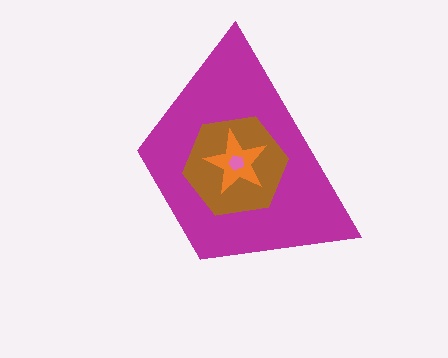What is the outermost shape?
The magenta trapezoid.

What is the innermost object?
The pink pentagon.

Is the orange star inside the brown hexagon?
Yes.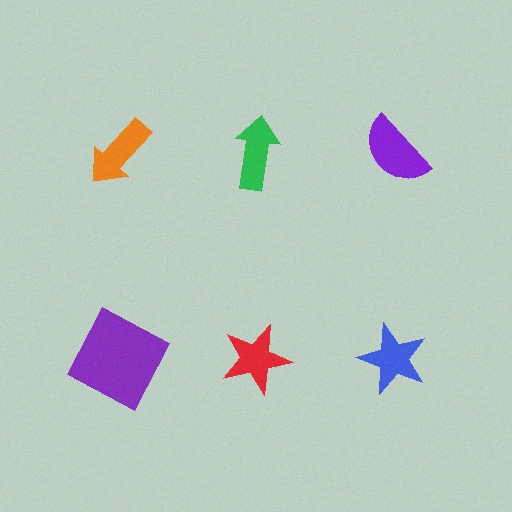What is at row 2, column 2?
A red star.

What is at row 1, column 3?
A purple semicircle.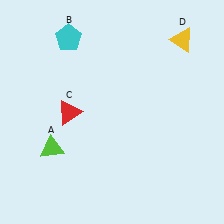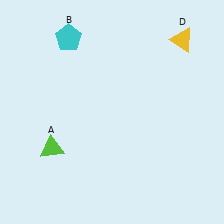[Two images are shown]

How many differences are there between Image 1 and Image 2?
There is 1 difference between the two images.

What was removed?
The red triangle (C) was removed in Image 2.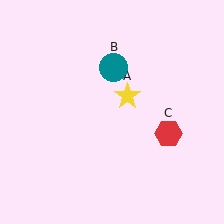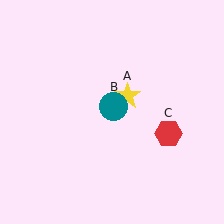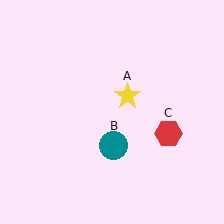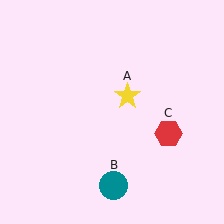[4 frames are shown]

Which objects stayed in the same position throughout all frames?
Yellow star (object A) and red hexagon (object C) remained stationary.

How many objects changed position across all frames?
1 object changed position: teal circle (object B).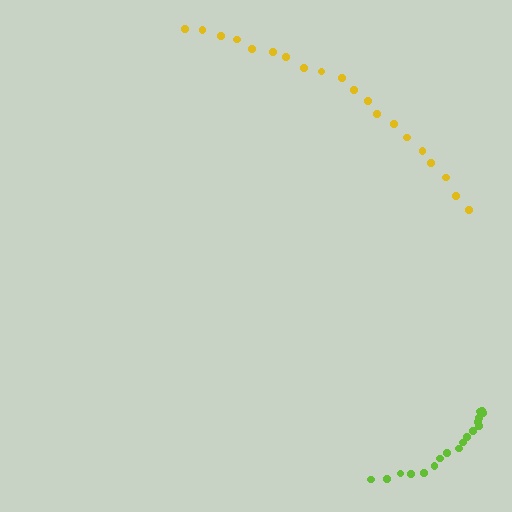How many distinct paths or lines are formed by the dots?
There are 2 distinct paths.